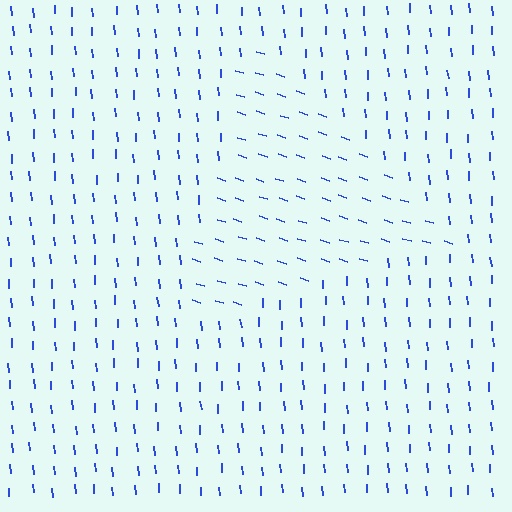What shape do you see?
I see a triangle.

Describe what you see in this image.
The image is filled with small blue line segments. A triangle region in the image has lines oriented differently from the surrounding lines, creating a visible texture boundary.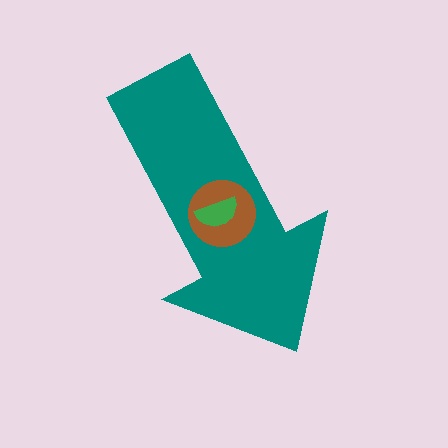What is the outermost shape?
The teal arrow.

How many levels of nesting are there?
3.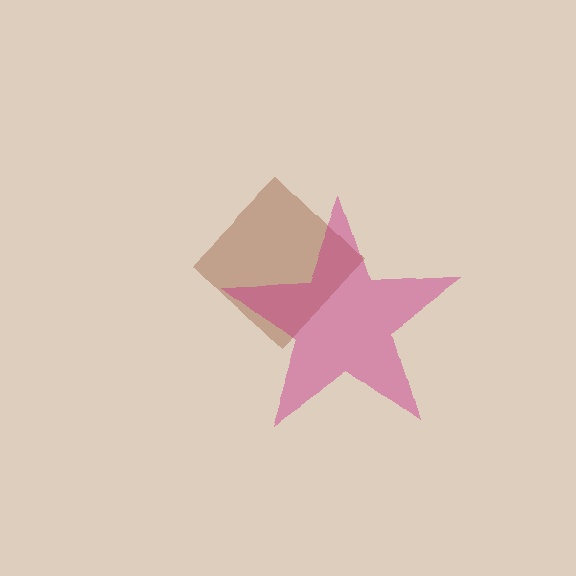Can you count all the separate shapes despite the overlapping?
Yes, there are 2 separate shapes.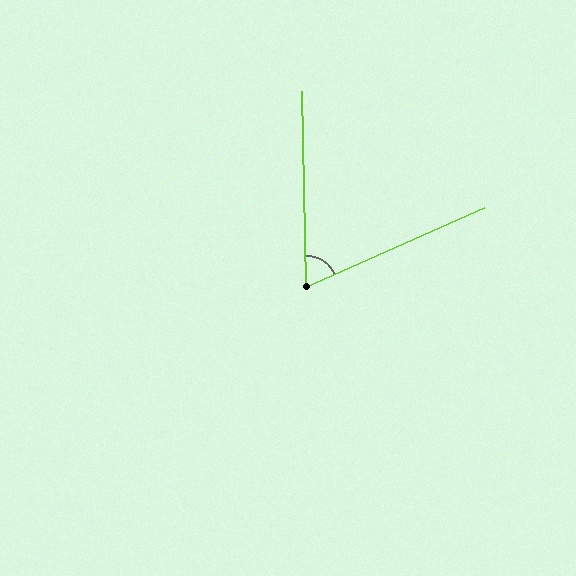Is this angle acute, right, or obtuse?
It is acute.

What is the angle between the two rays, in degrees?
Approximately 67 degrees.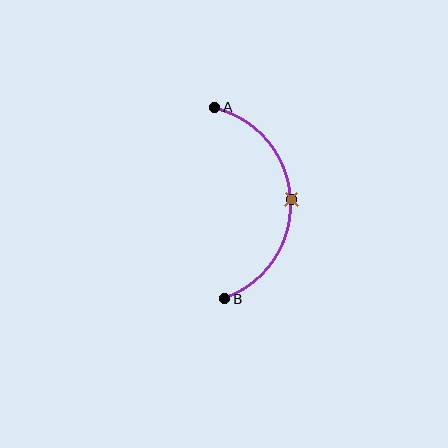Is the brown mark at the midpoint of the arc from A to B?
Yes. The brown mark lies on the arc at equal arc-length from both A and B — it is the arc midpoint.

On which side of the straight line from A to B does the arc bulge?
The arc bulges to the right of the straight line connecting A and B.